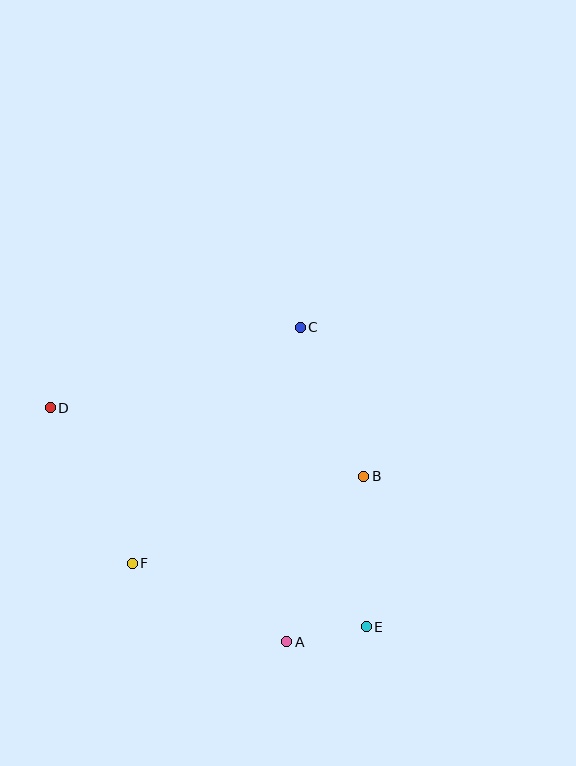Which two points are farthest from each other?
Points D and E are farthest from each other.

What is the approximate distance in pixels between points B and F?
The distance between B and F is approximately 247 pixels.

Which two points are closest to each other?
Points A and E are closest to each other.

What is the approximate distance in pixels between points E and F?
The distance between E and F is approximately 242 pixels.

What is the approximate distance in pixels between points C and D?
The distance between C and D is approximately 263 pixels.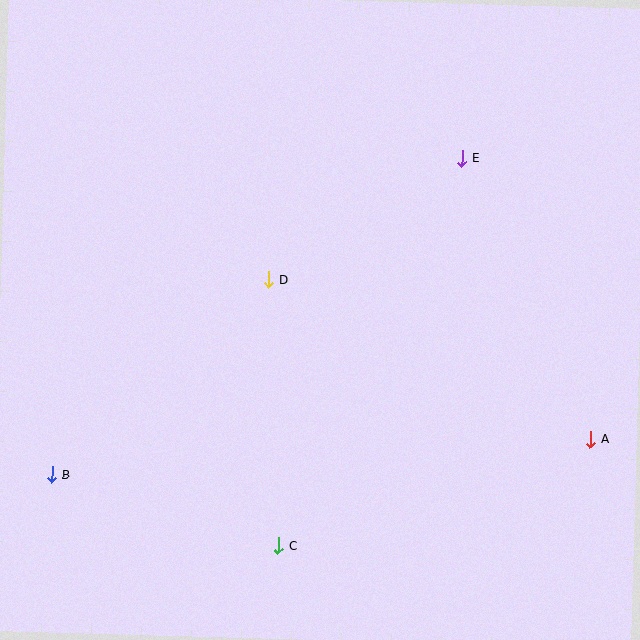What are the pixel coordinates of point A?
Point A is at (590, 439).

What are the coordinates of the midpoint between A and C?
The midpoint between A and C is at (434, 492).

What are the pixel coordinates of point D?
Point D is at (269, 279).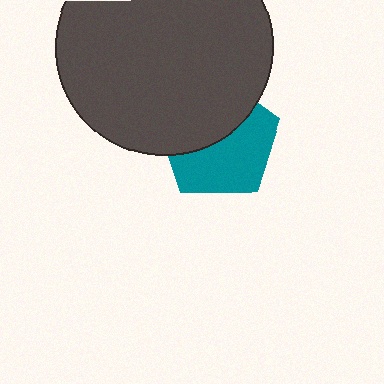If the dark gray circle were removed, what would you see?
You would see the complete teal pentagon.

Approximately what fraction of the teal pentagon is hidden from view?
Roughly 46% of the teal pentagon is hidden behind the dark gray circle.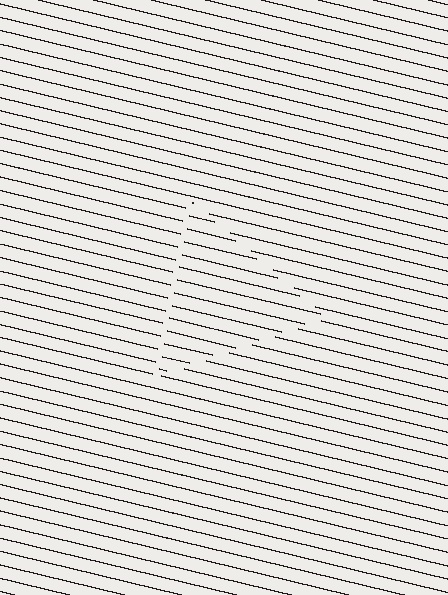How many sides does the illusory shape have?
3 sides — the line-ends trace a triangle.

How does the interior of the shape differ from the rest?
The interior of the shape contains the same grating, shifted by half a period — the contour is defined by the phase discontinuity where line-ends from the inner and outer gratings abut.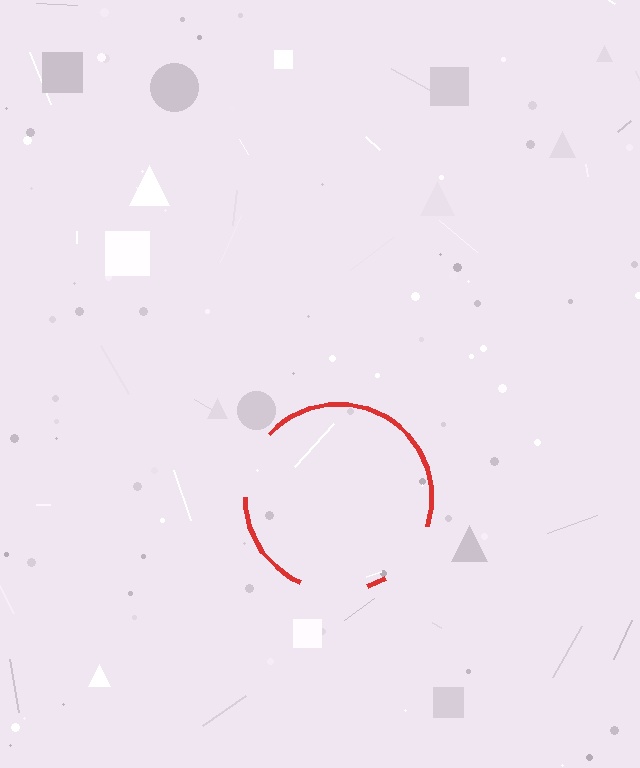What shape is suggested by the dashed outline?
The dashed outline suggests a circle.